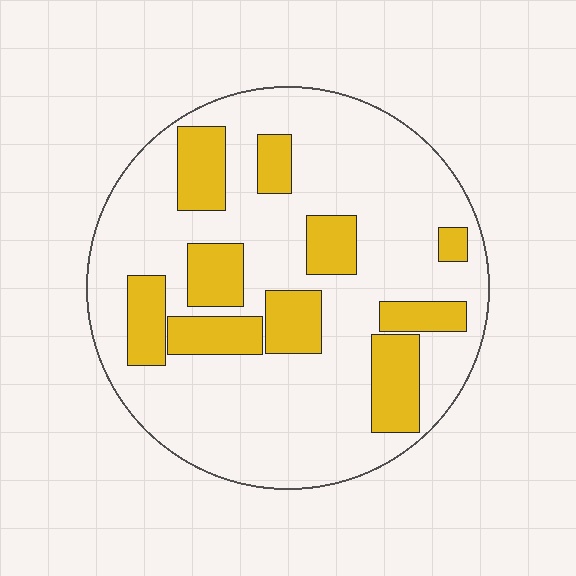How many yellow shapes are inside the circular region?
10.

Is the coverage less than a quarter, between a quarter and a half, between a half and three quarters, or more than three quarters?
Between a quarter and a half.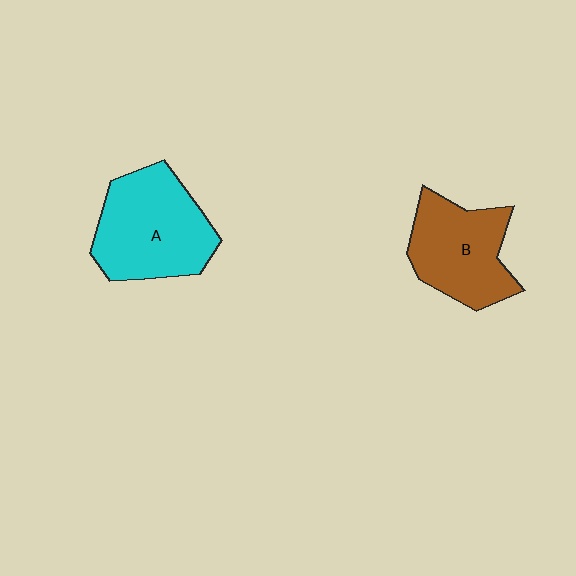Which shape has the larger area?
Shape A (cyan).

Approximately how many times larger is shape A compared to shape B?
Approximately 1.2 times.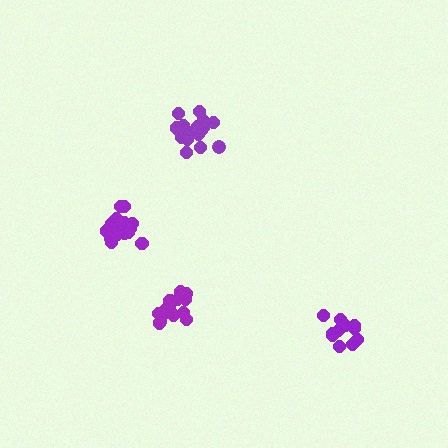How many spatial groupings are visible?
There are 4 spatial groupings.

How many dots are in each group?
Group 1: 12 dots, Group 2: 16 dots, Group 3: 16 dots, Group 4: 18 dots (62 total).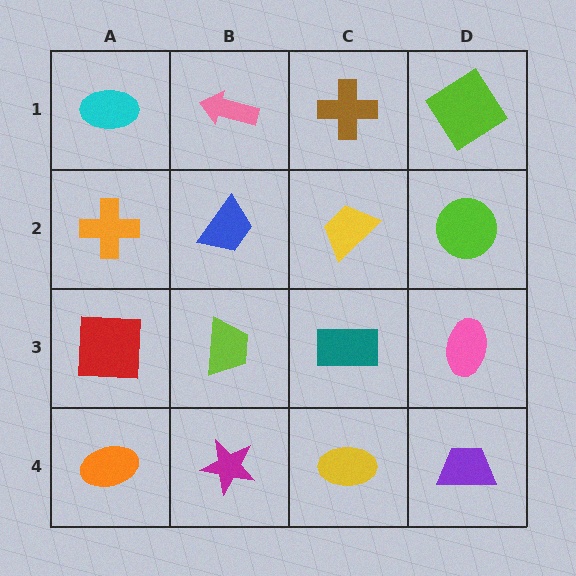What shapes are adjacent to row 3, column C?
A yellow trapezoid (row 2, column C), a yellow ellipse (row 4, column C), a lime trapezoid (row 3, column B), a pink ellipse (row 3, column D).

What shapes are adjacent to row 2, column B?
A pink arrow (row 1, column B), a lime trapezoid (row 3, column B), an orange cross (row 2, column A), a yellow trapezoid (row 2, column C).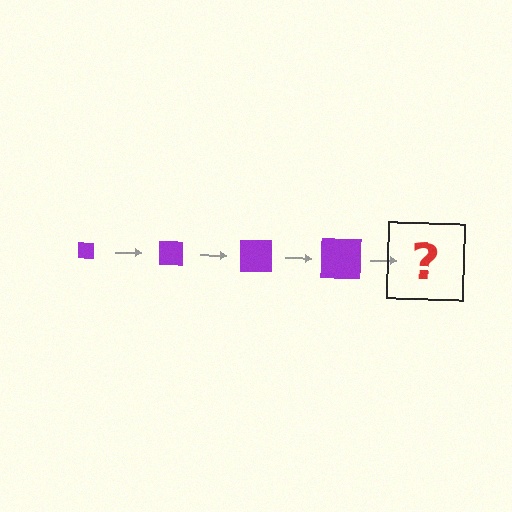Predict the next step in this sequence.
The next step is a purple square, larger than the previous one.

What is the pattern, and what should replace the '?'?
The pattern is that the square gets progressively larger each step. The '?' should be a purple square, larger than the previous one.